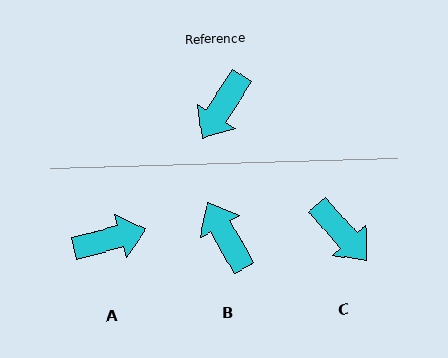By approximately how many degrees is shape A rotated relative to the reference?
Approximately 138 degrees counter-clockwise.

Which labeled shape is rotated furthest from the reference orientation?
A, about 138 degrees away.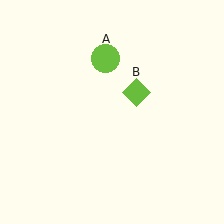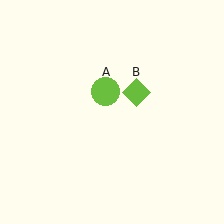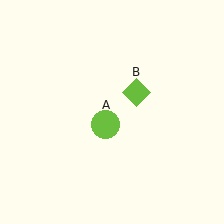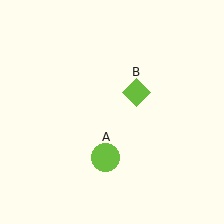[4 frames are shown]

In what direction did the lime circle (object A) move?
The lime circle (object A) moved down.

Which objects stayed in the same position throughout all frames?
Lime diamond (object B) remained stationary.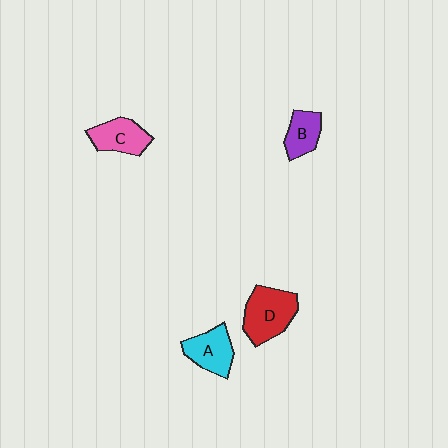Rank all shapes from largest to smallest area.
From largest to smallest: D (red), A (cyan), C (pink), B (purple).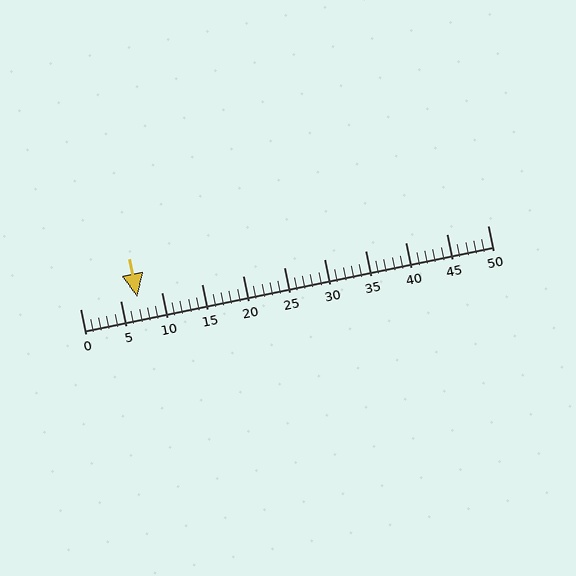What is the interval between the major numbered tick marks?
The major tick marks are spaced 5 units apart.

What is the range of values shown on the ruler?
The ruler shows values from 0 to 50.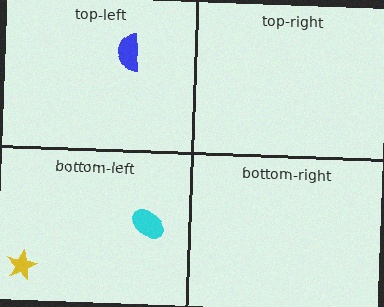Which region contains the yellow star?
The bottom-left region.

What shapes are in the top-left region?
The blue semicircle.